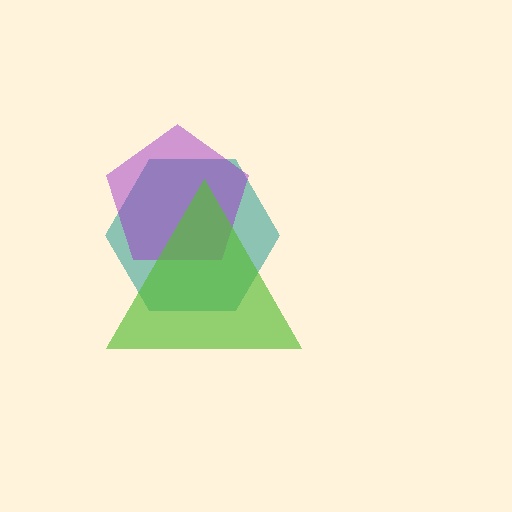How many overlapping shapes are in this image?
There are 3 overlapping shapes in the image.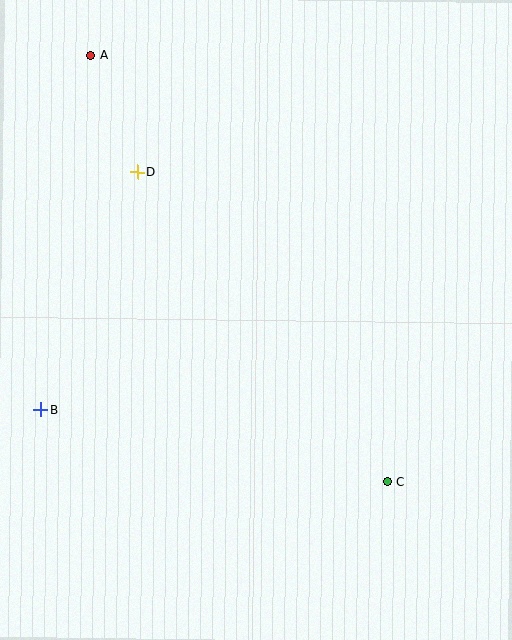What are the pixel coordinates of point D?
Point D is at (137, 172).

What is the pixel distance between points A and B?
The distance between A and B is 359 pixels.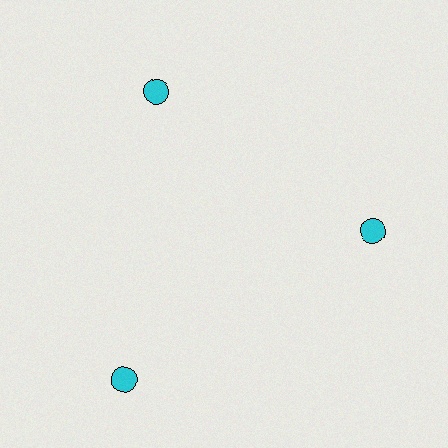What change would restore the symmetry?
The symmetry would be restored by moving it inward, back onto the ring so that all 3 circles sit at equal angles and equal distance from the center.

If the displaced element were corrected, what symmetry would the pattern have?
It would have 3-fold rotational symmetry — the pattern would map onto itself every 120 degrees.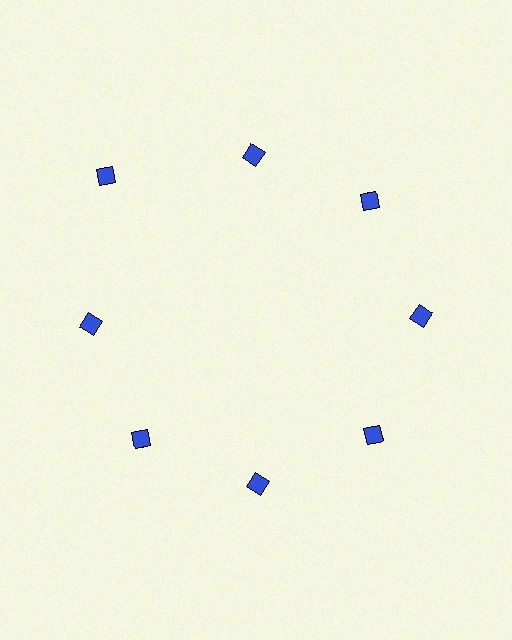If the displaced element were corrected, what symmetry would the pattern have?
It would have 8-fold rotational symmetry — the pattern would map onto itself every 45 degrees.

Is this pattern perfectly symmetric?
No. The 8 blue diamonds are arranged in a ring, but one element near the 10 o'clock position is pushed outward from the center, breaking the 8-fold rotational symmetry.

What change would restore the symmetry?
The symmetry would be restored by moving it inward, back onto the ring so that all 8 diamonds sit at equal angles and equal distance from the center.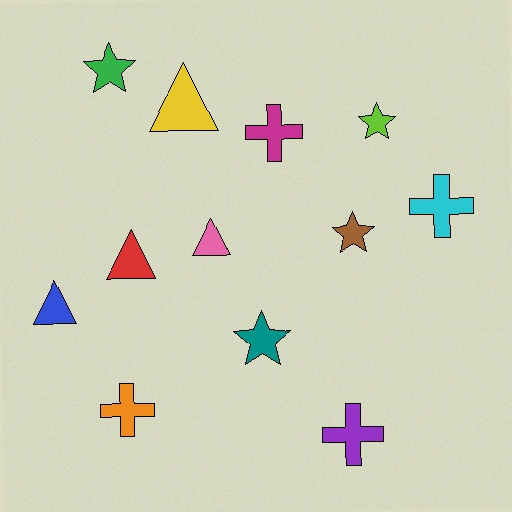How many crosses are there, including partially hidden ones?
There are 4 crosses.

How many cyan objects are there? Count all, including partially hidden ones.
There is 1 cyan object.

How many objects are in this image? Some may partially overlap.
There are 12 objects.